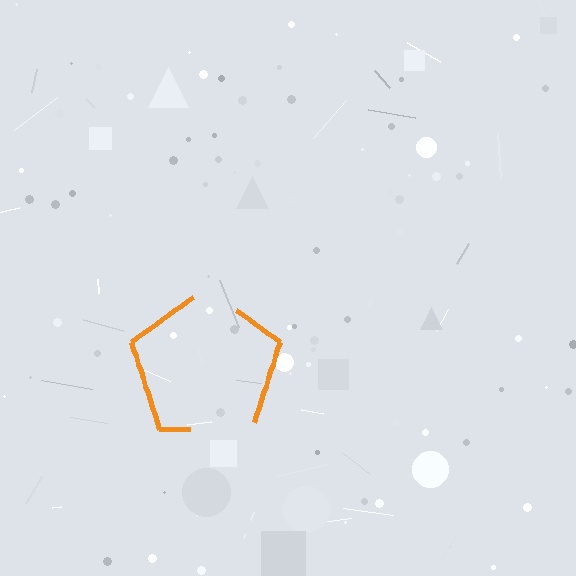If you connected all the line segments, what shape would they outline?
They would outline a pentagon.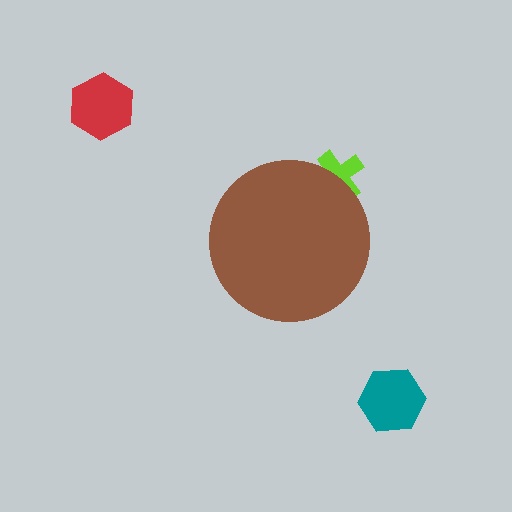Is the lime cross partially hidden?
Yes, the lime cross is partially hidden behind the brown circle.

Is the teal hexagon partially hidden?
No, the teal hexagon is fully visible.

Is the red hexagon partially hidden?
No, the red hexagon is fully visible.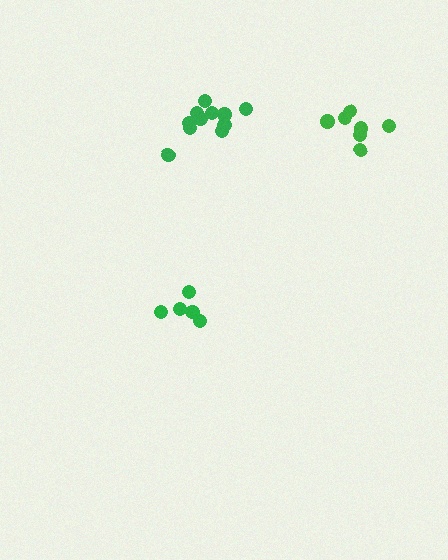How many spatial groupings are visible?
There are 3 spatial groupings.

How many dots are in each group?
Group 1: 5 dots, Group 2: 11 dots, Group 3: 7 dots (23 total).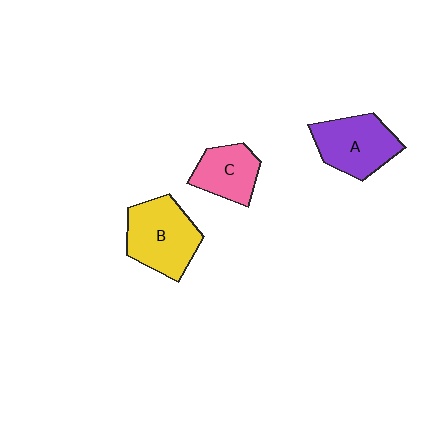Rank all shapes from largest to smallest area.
From largest to smallest: B (yellow), A (purple), C (pink).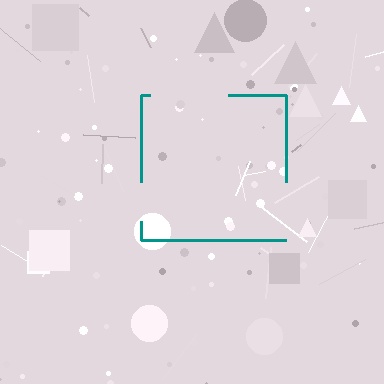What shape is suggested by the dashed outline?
The dashed outline suggests a square.